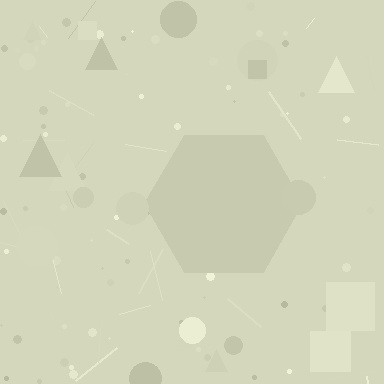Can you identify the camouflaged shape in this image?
The camouflaged shape is a hexagon.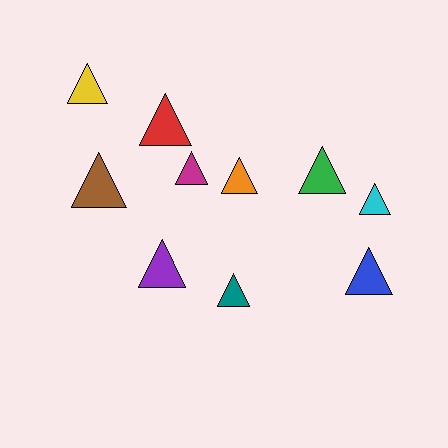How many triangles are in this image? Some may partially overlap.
There are 10 triangles.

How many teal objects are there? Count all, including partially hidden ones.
There is 1 teal object.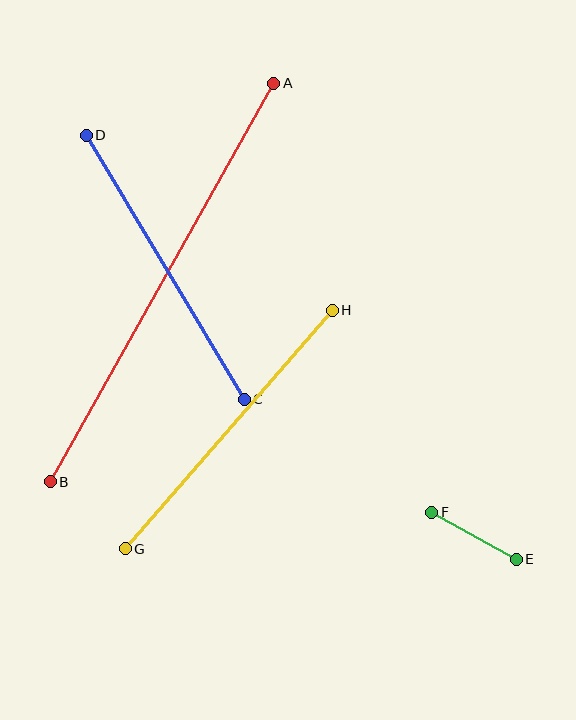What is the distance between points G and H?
The distance is approximately 316 pixels.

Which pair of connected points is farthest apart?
Points A and B are farthest apart.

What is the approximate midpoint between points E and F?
The midpoint is at approximately (474, 536) pixels.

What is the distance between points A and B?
The distance is approximately 457 pixels.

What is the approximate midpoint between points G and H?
The midpoint is at approximately (229, 429) pixels.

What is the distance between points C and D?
The distance is approximately 308 pixels.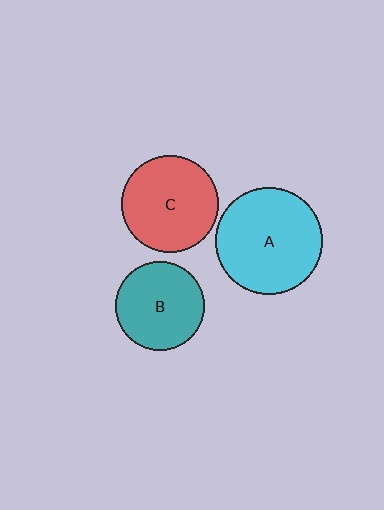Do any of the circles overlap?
No, none of the circles overlap.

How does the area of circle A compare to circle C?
Approximately 1.2 times.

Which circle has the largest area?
Circle A (cyan).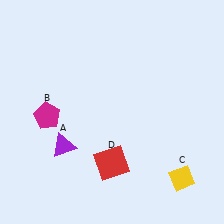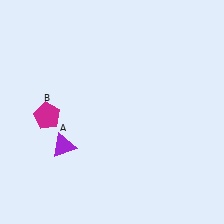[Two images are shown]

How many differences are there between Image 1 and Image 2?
There are 2 differences between the two images.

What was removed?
The red square (D), the yellow diamond (C) were removed in Image 2.